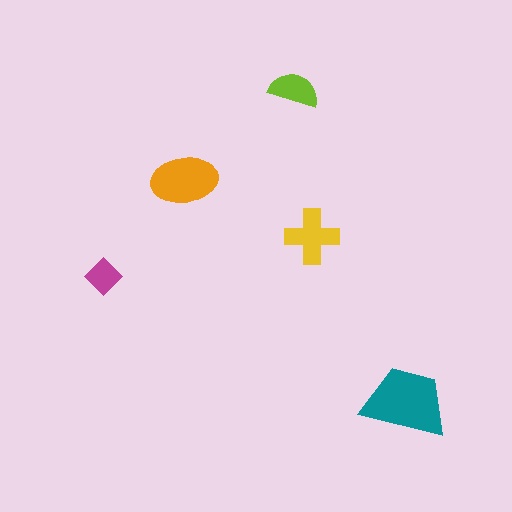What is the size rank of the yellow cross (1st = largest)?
3rd.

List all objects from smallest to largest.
The magenta diamond, the lime semicircle, the yellow cross, the orange ellipse, the teal trapezoid.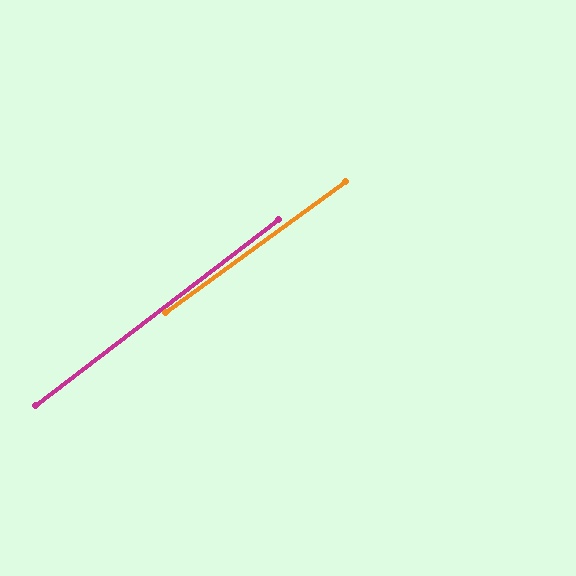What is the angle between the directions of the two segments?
Approximately 1 degree.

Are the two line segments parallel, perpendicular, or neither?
Parallel — their directions differ by only 1.5°.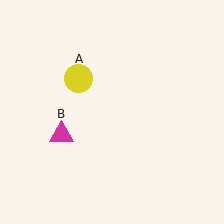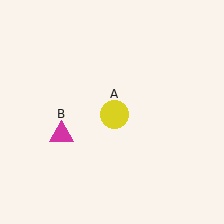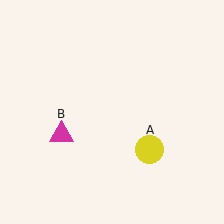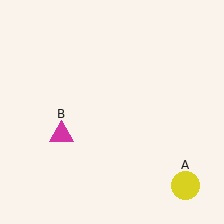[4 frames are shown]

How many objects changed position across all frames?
1 object changed position: yellow circle (object A).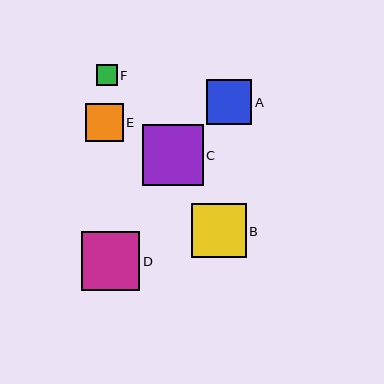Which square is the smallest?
Square F is the smallest with a size of approximately 21 pixels.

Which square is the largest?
Square C is the largest with a size of approximately 60 pixels.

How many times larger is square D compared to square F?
Square D is approximately 2.9 times the size of square F.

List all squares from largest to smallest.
From largest to smallest: C, D, B, A, E, F.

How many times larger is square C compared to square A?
Square C is approximately 1.3 times the size of square A.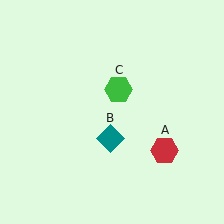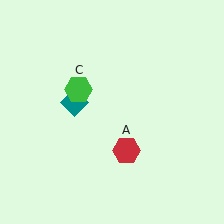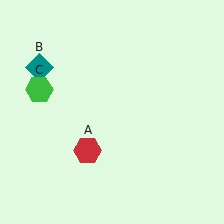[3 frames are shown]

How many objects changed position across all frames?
3 objects changed position: red hexagon (object A), teal diamond (object B), green hexagon (object C).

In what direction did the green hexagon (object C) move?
The green hexagon (object C) moved left.